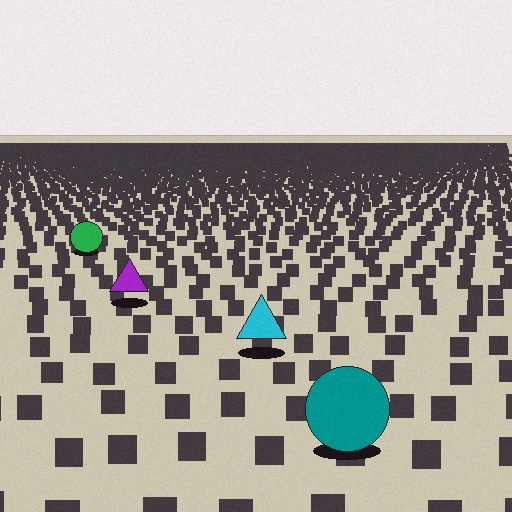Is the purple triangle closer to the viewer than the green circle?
Yes. The purple triangle is closer — you can tell from the texture gradient: the ground texture is coarser near it.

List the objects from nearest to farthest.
From nearest to farthest: the teal circle, the cyan triangle, the purple triangle, the green circle.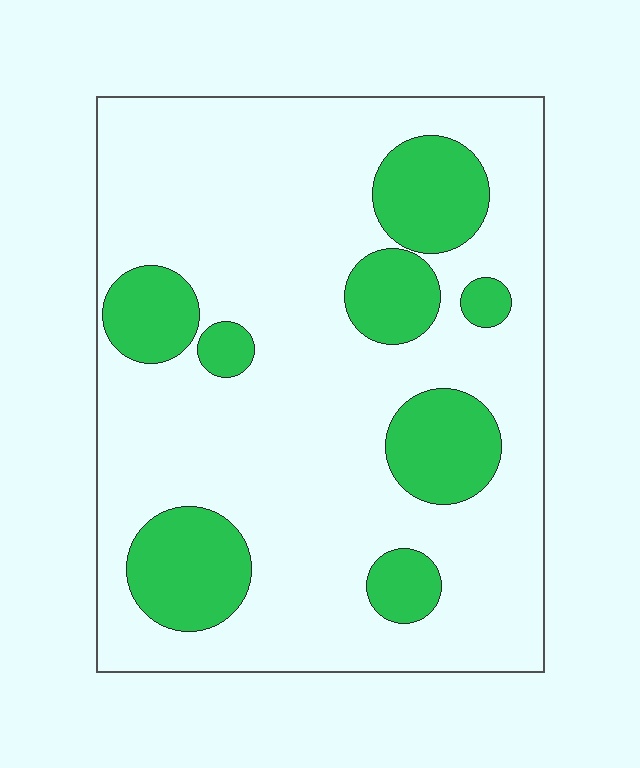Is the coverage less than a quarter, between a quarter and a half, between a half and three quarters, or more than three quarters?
Less than a quarter.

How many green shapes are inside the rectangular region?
8.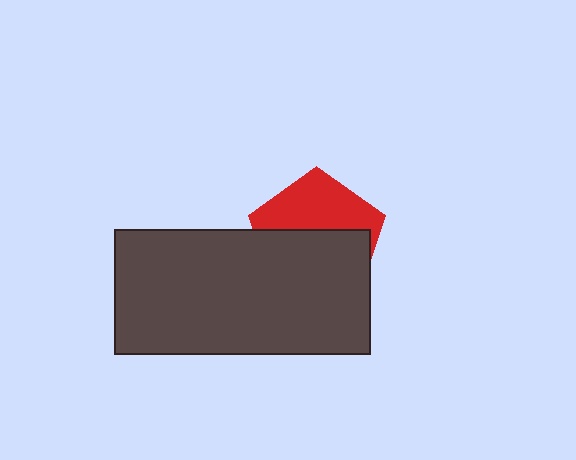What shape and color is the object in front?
The object in front is a dark gray rectangle.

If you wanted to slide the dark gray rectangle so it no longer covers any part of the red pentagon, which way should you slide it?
Slide it down — that is the most direct way to separate the two shapes.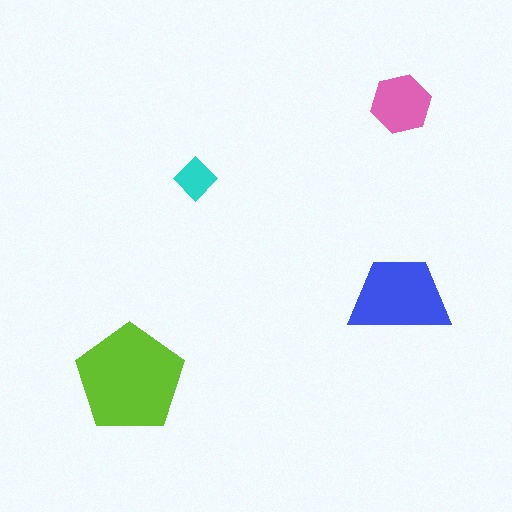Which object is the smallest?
The cyan diamond.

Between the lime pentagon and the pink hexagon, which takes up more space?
The lime pentagon.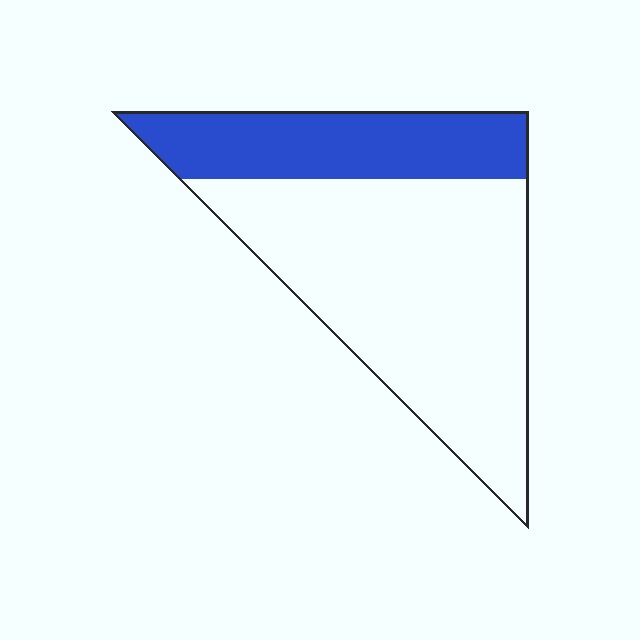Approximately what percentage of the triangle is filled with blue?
Approximately 30%.